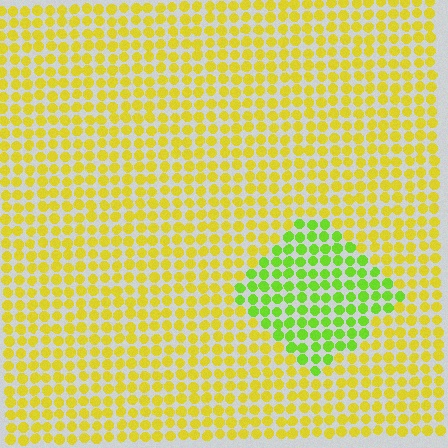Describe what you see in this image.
The image is filled with small yellow elements in a uniform arrangement. A diamond-shaped region is visible where the elements are tinted to a slightly different hue, forming a subtle color boundary.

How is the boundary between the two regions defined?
The boundary is defined purely by a slight shift in hue (about 42 degrees). Spacing, size, and orientation are identical on both sides.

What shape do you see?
I see a diamond.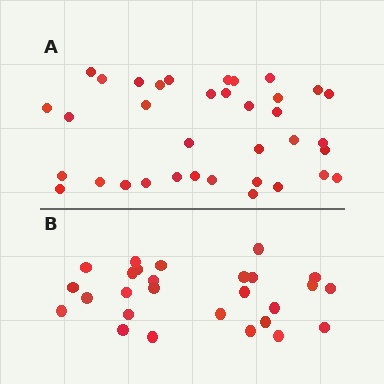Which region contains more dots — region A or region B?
Region A (the top region) has more dots.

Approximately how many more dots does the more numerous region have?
Region A has roughly 8 or so more dots than region B.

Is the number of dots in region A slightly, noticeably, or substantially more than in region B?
Region A has noticeably more, but not dramatically so. The ratio is roughly 1.3 to 1.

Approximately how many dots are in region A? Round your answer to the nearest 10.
About 40 dots. (The exact count is 36, which rounds to 40.)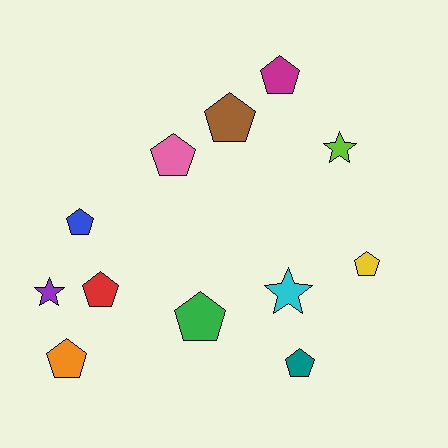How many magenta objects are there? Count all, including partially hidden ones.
There is 1 magenta object.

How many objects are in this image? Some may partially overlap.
There are 12 objects.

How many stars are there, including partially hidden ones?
There are 3 stars.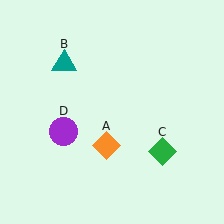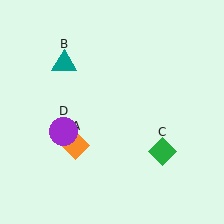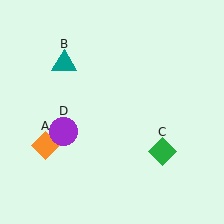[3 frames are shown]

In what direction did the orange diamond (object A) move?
The orange diamond (object A) moved left.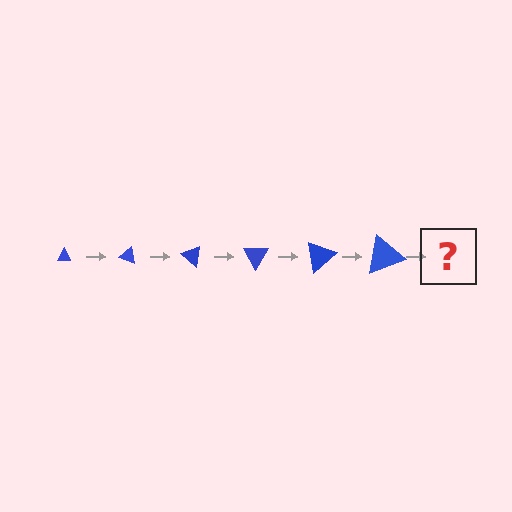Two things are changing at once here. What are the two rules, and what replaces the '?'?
The two rules are that the triangle grows larger each step and it rotates 20 degrees each step. The '?' should be a triangle, larger than the previous one and rotated 120 degrees from the start.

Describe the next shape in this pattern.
It should be a triangle, larger than the previous one and rotated 120 degrees from the start.